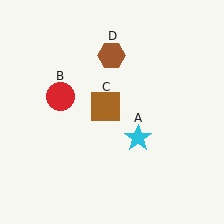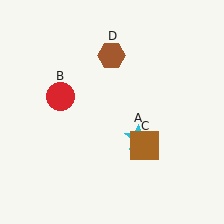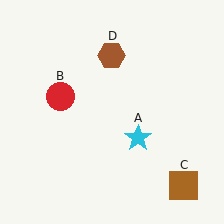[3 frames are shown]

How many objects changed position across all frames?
1 object changed position: brown square (object C).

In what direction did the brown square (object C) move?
The brown square (object C) moved down and to the right.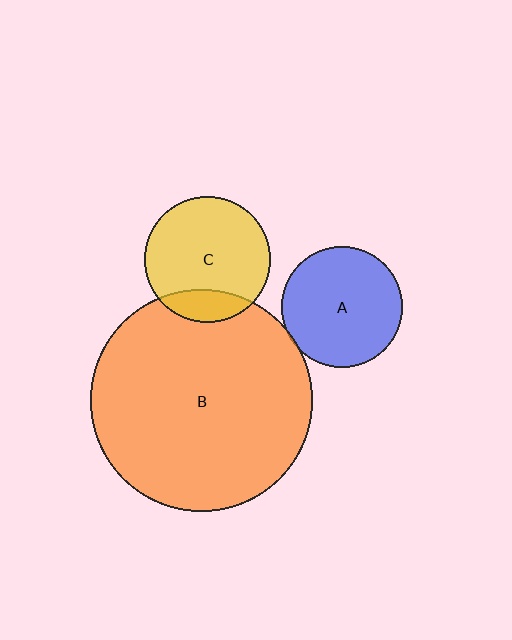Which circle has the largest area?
Circle B (orange).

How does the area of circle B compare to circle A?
Approximately 3.4 times.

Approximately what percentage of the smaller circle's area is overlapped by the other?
Approximately 5%.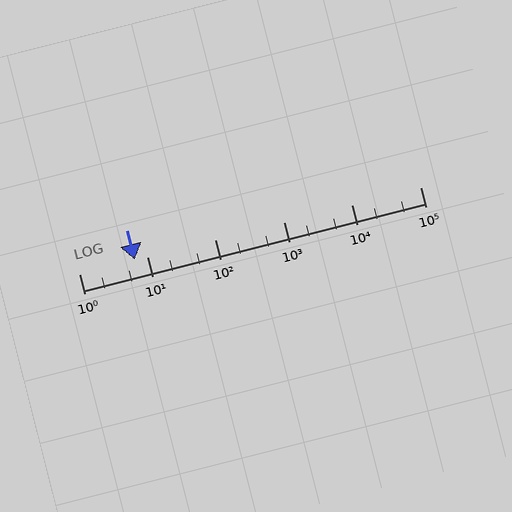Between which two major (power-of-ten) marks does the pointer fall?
The pointer is between 1 and 10.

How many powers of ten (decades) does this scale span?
The scale spans 5 decades, from 1 to 100000.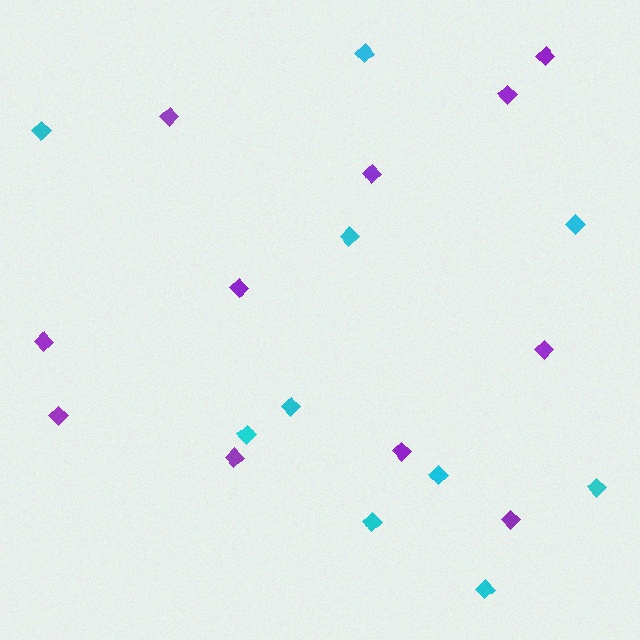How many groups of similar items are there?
There are 2 groups: one group of cyan diamonds (10) and one group of purple diamonds (11).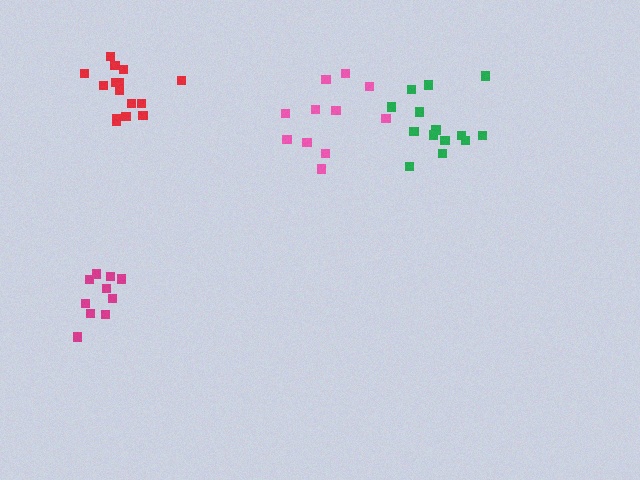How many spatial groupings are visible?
There are 4 spatial groupings.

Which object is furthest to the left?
The magenta cluster is leftmost.